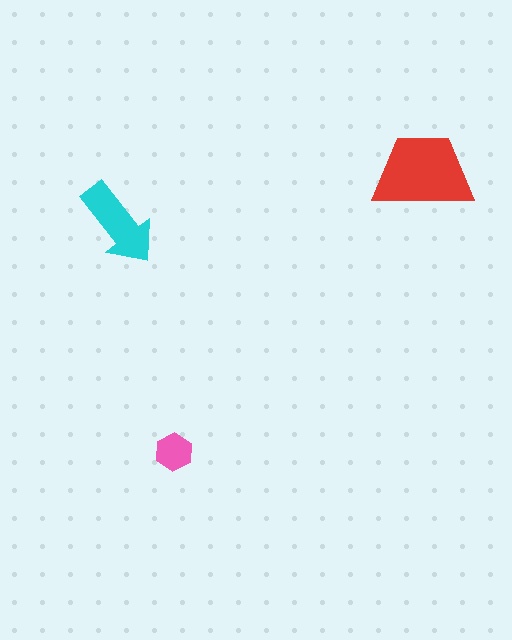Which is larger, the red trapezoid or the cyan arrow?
The red trapezoid.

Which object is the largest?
The red trapezoid.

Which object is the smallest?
The pink hexagon.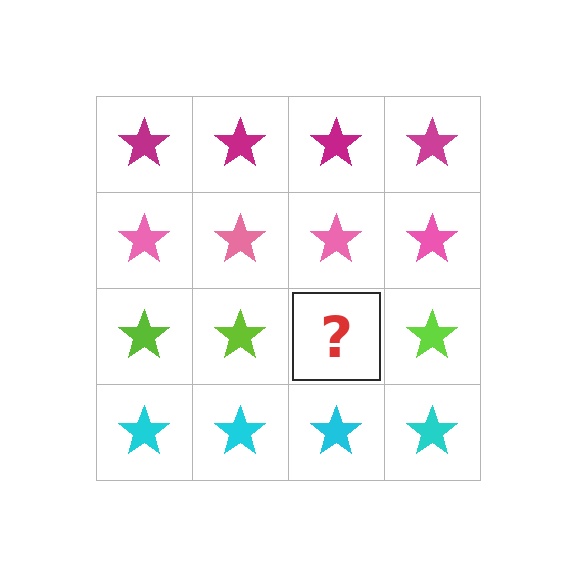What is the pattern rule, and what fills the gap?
The rule is that each row has a consistent color. The gap should be filled with a lime star.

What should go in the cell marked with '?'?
The missing cell should contain a lime star.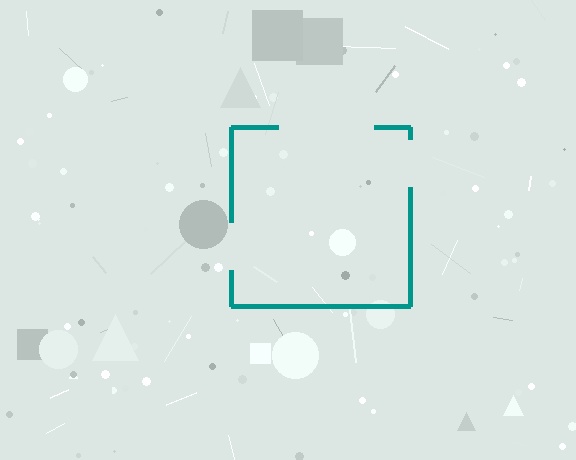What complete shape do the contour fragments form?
The contour fragments form a square.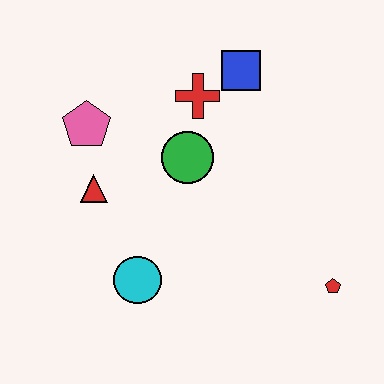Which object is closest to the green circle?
The red cross is closest to the green circle.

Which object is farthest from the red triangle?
The red pentagon is farthest from the red triangle.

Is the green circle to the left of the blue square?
Yes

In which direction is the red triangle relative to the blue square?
The red triangle is to the left of the blue square.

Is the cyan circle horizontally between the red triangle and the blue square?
Yes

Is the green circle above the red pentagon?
Yes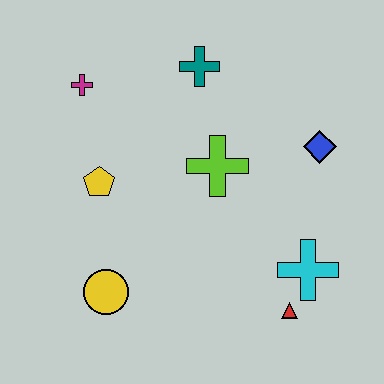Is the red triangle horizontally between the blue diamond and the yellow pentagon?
Yes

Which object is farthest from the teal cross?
The red triangle is farthest from the teal cross.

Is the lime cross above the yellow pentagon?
Yes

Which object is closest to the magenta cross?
The yellow pentagon is closest to the magenta cross.